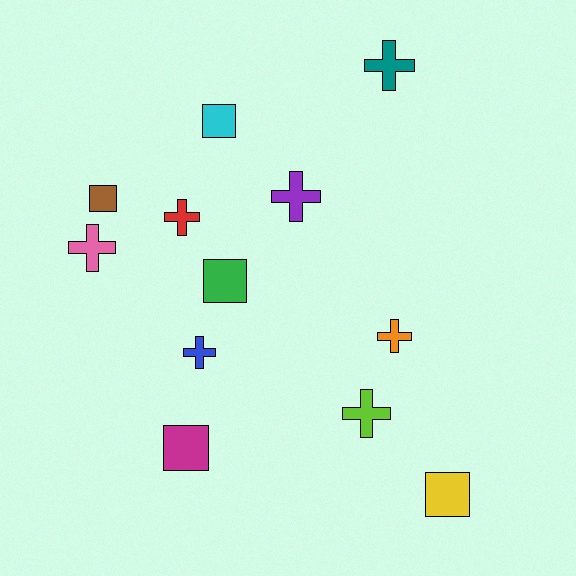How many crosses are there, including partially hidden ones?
There are 7 crosses.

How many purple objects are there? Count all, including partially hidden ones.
There is 1 purple object.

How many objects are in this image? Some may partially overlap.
There are 12 objects.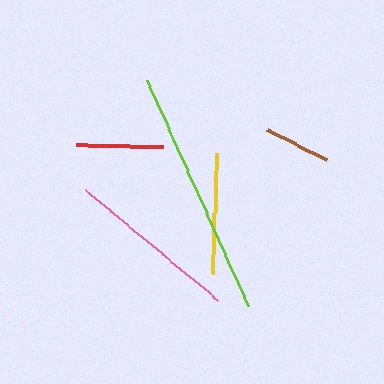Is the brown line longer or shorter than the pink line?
The pink line is longer than the brown line.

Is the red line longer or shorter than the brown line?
The red line is longer than the brown line.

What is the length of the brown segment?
The brown segment is approximately 67 pixels long.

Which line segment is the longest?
The lime line is the longest at approximately 248 pixels.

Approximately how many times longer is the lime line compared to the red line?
The lime line is approximately 2.9 times the length of the red line.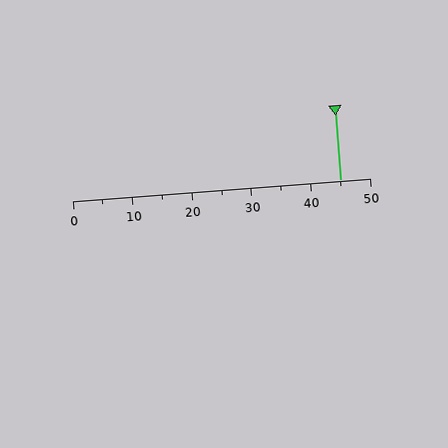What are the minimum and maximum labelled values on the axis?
The axis runs from 0 to 50.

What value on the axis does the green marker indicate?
The marker indicates approximately 45.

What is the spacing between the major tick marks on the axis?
The major ticks are spaced 10 apart.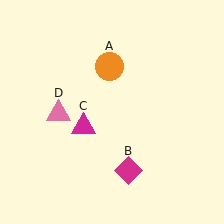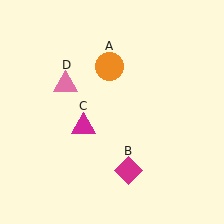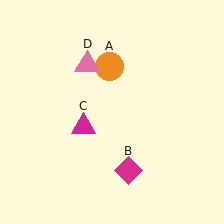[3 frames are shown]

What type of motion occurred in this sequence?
The pink triangle (object D) rotated clockwise around the center of the scene.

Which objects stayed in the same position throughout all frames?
Orange circle (object A) and magenta diamond (object B) and magenta triangle (object C) remained stationary.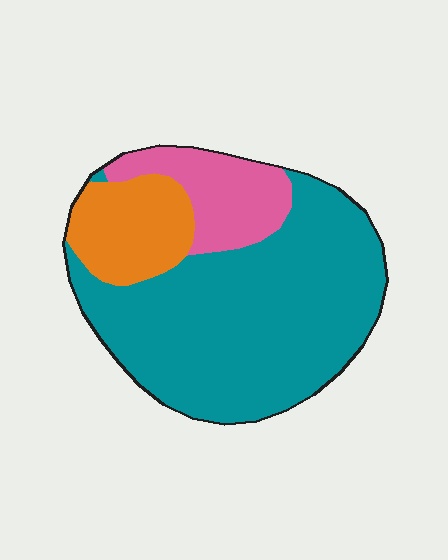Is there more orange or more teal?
Teal.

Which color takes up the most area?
Teal, at roughly 65%.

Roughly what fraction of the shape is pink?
Pink covers about 15% of the shape.